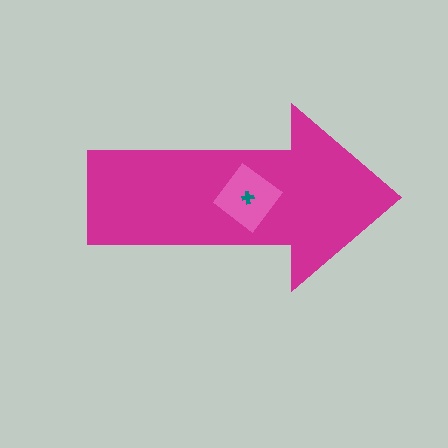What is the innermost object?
The teal cross.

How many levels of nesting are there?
3.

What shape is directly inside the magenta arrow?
The pink diamond.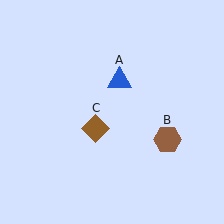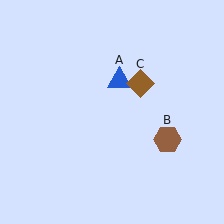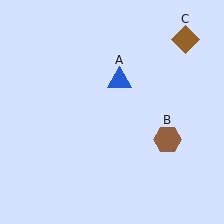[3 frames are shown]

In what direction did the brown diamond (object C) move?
The brown diamond (object C) moved up and to the right.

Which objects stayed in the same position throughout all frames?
Blue triangle (object A) and brown hexagon (object B) remained stationary.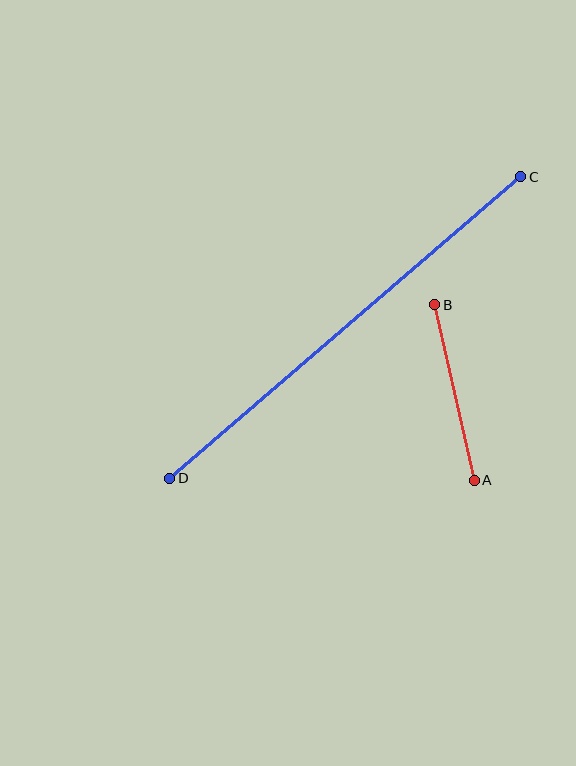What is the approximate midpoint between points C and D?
The midpoint is at approximately (345, 328) pixels.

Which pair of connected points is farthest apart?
Points C and D are farthest apart.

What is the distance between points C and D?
The distance is approximately 463 pixels.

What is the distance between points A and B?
The distance is approximately 180 pixels.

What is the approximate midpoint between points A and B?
The midpoint is at approximately (455, 392) pixels.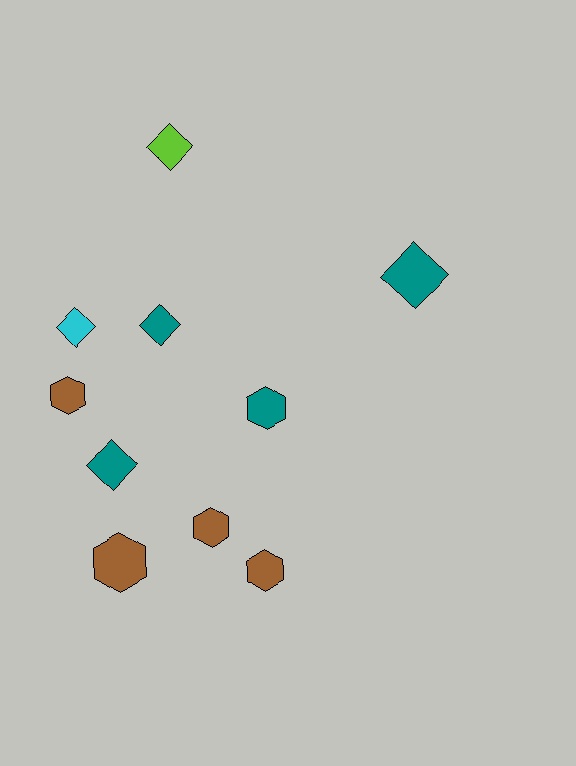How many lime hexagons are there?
There are no lime hexagons.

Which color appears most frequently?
Brown, with 4 objects.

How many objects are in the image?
There are 10 objects.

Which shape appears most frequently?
Diamond, with 5 objects.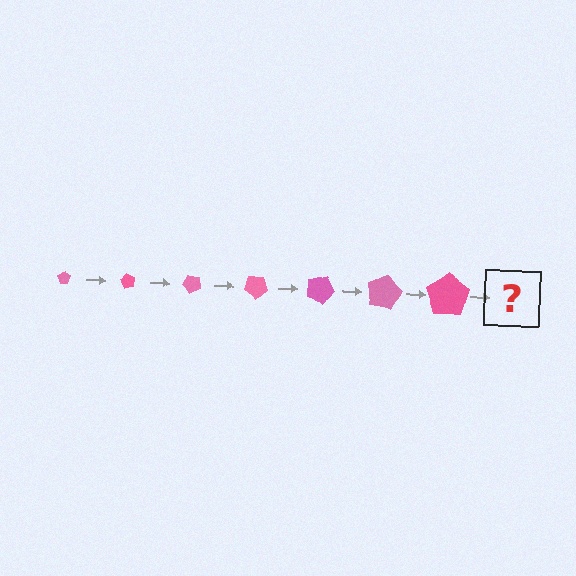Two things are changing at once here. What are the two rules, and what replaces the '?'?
The two rules are that the pentagon grows larger each step and it rotates 60 degrees each step. The '?' should be a pentagon, larger than the previous one and rotated 420 degrees from the start.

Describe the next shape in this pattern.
It should be a pentagon, larger than the previous one and rotated 420 degrees from the start.